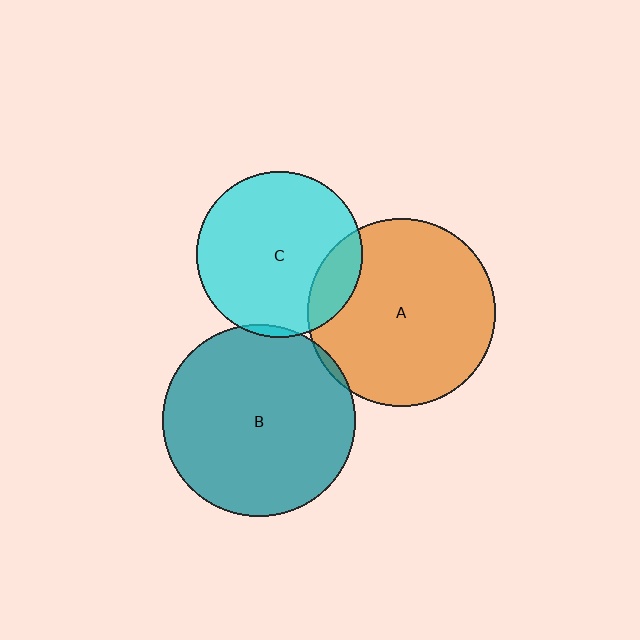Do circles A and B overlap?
Yes.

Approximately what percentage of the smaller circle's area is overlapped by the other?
Approximately 5%.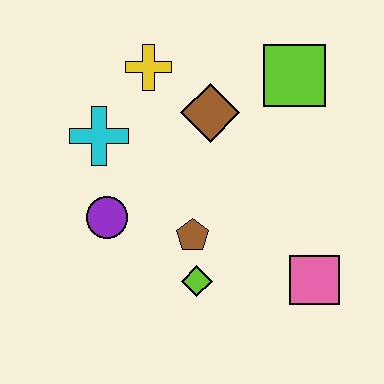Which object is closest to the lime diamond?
The brown pentagon is closest to the lime diamond.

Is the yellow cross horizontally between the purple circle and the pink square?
Yes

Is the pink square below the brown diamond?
Yes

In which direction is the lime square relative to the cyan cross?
The lime square is to the right of the cyan cross.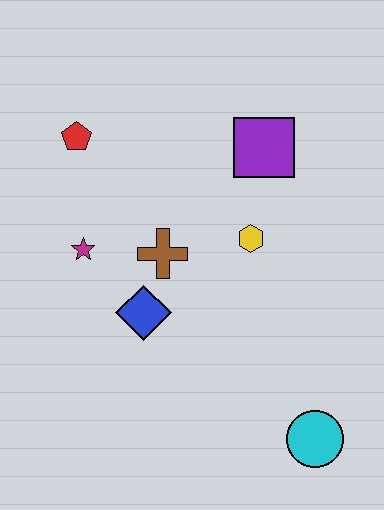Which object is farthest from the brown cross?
The cyan circle is farthest from the brown cross.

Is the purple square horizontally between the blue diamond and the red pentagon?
No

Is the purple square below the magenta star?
No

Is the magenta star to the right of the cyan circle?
No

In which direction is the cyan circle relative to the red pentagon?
The cyan circle is below the red pentagon.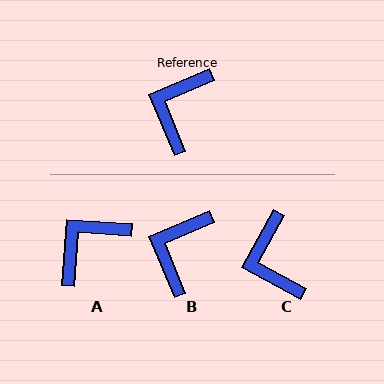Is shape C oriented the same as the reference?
No, it is off by about 39 degrees.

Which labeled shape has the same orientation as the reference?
B.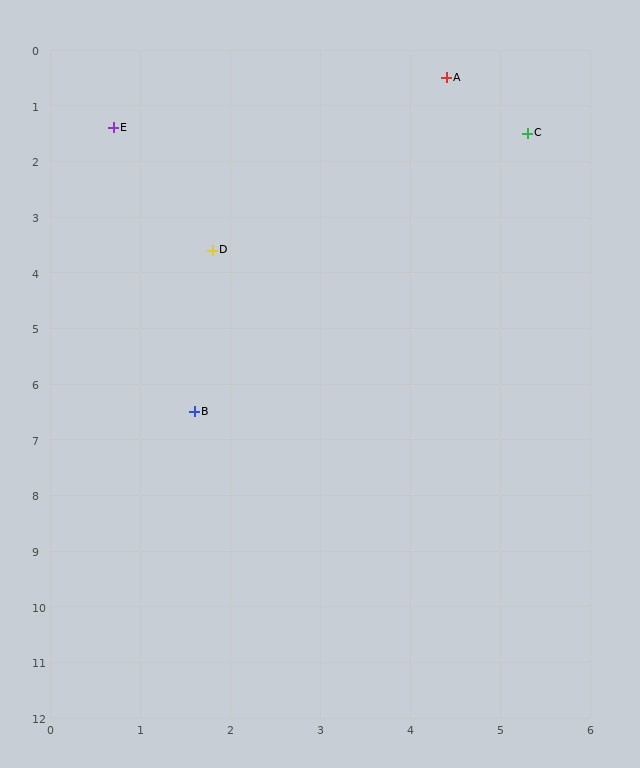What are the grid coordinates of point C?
Point C is at approximately (5.3, 1.5).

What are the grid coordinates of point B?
Point B is at approximately (1.6, 6.5).